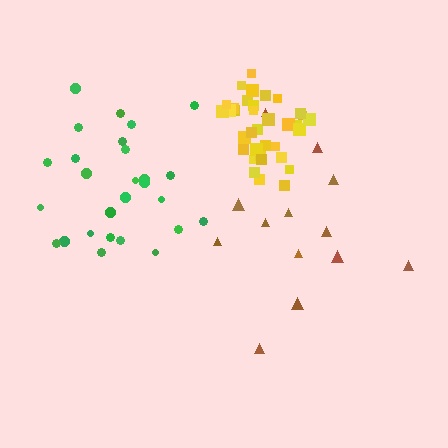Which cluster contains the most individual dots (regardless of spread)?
Yellow (35).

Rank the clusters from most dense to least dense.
yellow, green, brown.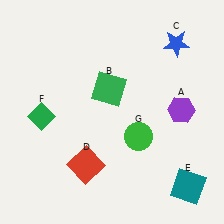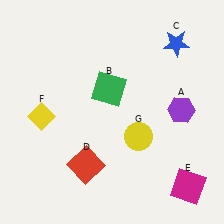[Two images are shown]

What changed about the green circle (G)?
In Image 1, G is green. In Image 2, it changed to yellow.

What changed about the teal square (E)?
In Image 1, E is teal. In Image 2, it changed to magenta.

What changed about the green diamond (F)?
In Image 1, F is green. In Image 2, it changed to yellow.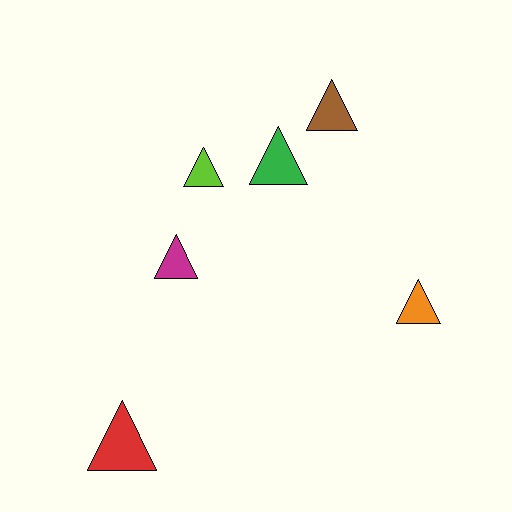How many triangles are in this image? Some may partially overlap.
There are 6 triangles.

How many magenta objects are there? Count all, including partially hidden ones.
There is 1 magenta object.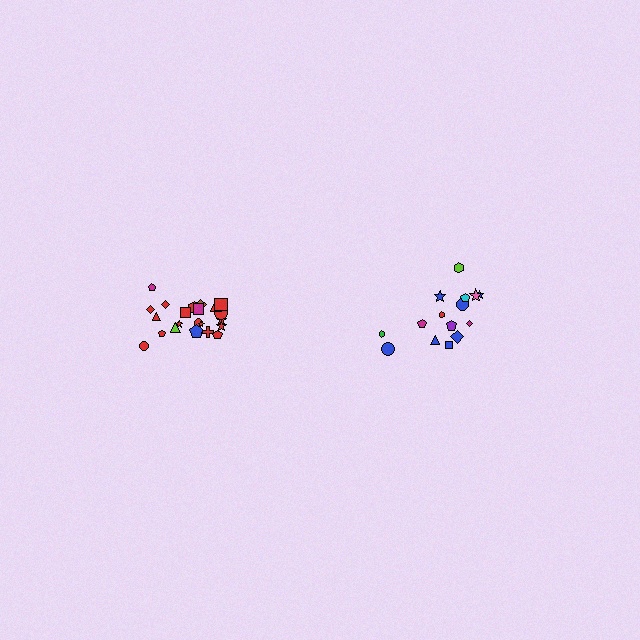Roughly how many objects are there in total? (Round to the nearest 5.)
Roughly 35 objects in total.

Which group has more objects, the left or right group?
The left group.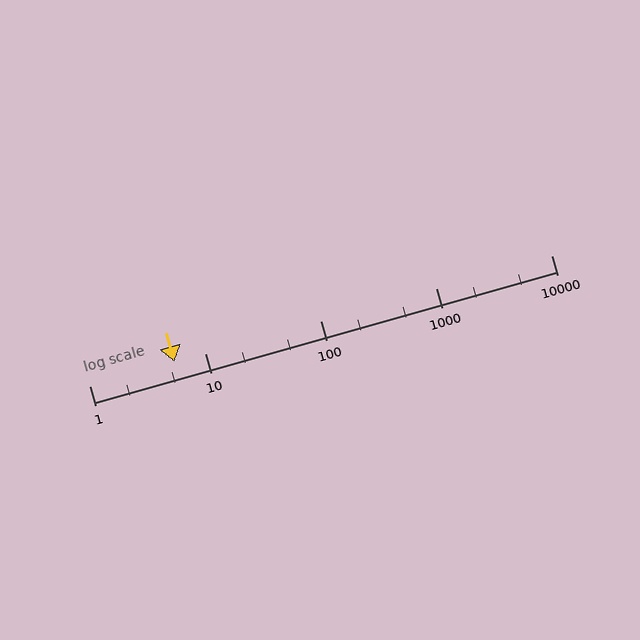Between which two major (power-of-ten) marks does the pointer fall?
The pointer is between 1 and 10.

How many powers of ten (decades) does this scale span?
The scale spans 4 decades, from 1 to 10000.